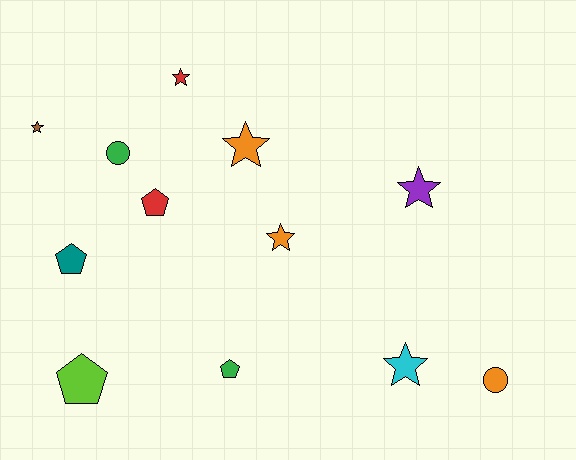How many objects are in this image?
There are 12 objects.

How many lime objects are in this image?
There is 1 lime object.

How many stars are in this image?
There are 6 stars.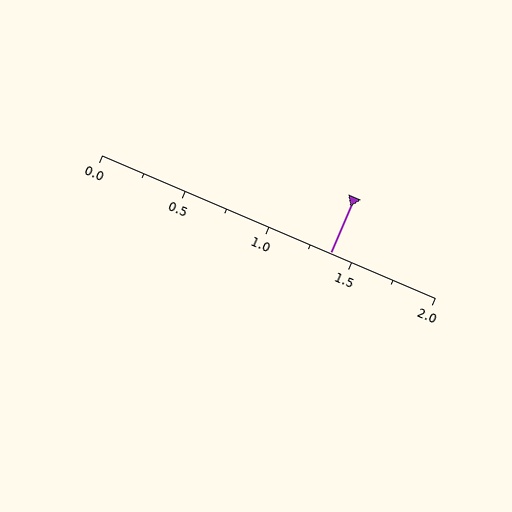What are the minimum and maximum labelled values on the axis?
The axis runs from 0.0 to 2.0.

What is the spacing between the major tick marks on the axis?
The major ticks are spaced 0.5 apart.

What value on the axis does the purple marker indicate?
The marker indicates approximately 1.38.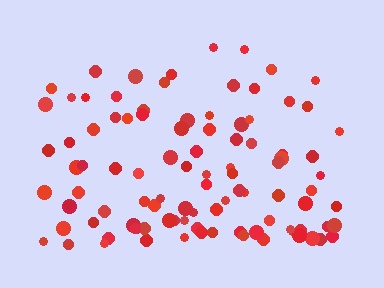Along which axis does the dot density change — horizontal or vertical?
Vertical.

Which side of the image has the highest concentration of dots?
The bottom.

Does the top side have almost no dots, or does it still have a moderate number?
Still a moderate number, just noticeably fewer than the bottom.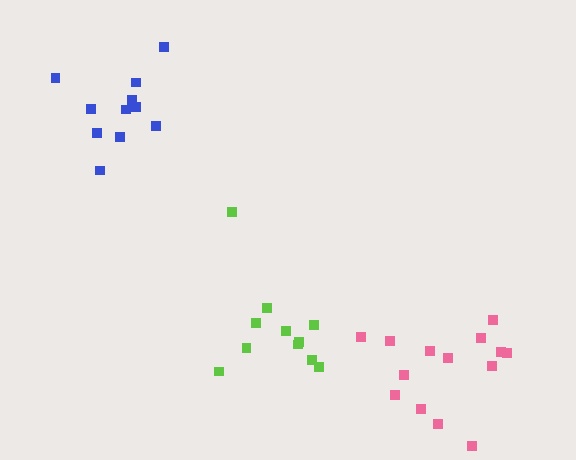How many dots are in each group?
Group 1: 11 dots, Group 2: 11 dots, Group 3: 14 dots (36 total).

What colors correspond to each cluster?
The clusters are colored: lime, blue, pink.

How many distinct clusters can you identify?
There are 3 distinct clusters.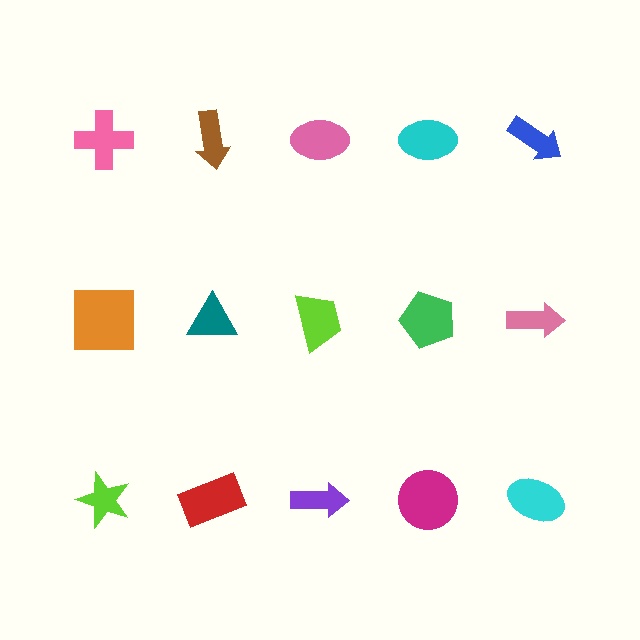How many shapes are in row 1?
5 shapes.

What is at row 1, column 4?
A cyan ellipse.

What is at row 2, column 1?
An orange square.